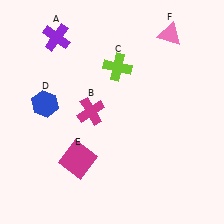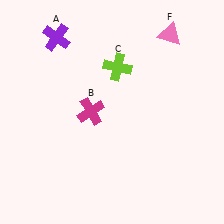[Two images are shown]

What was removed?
The magenta square (E), the blue hexagon (D) were removed in Image 2.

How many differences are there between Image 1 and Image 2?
There are 2 differences between the two images.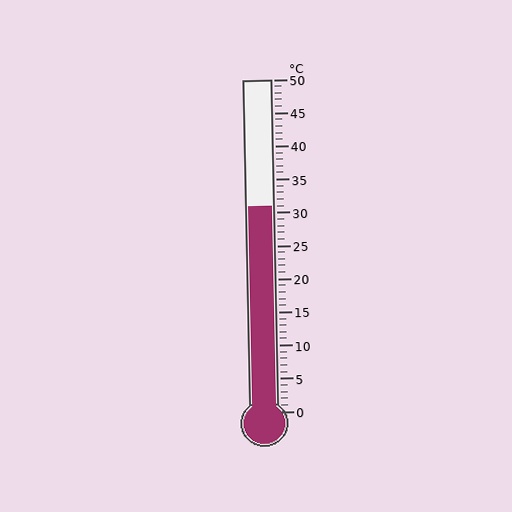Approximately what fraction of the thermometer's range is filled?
The thermometer is filled to approximately 60% of its range.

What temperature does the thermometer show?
The thermometer shows approximately 31°C.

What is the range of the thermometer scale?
The thermometer scale ranges from 0°C to 50°C.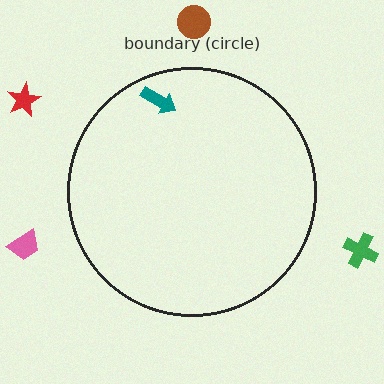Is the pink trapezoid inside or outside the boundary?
Outside.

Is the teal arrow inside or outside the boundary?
Inside.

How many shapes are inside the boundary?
1 inside, 4 outside.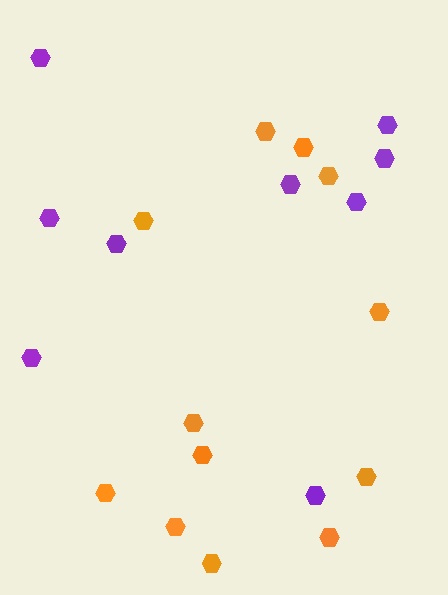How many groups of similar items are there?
There are 2 groups: one group of orange hexagons (12) and one group of purple hexagons (9).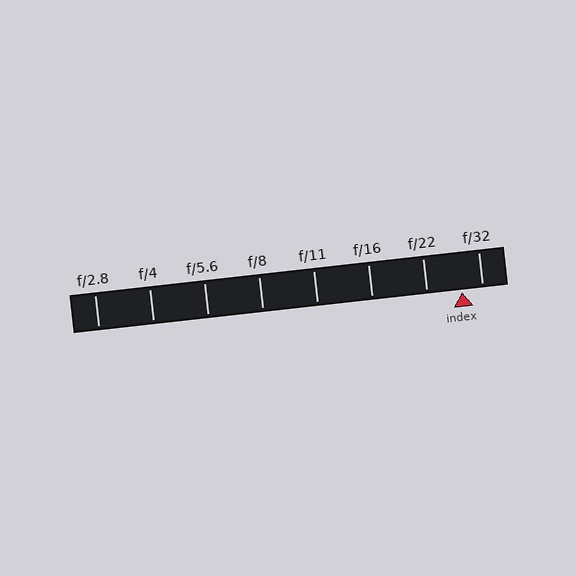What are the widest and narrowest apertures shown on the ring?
The widest aperture shown is f/2.8 and the narrowest is f/32.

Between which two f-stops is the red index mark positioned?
The index mark is between f/22 and f/32.